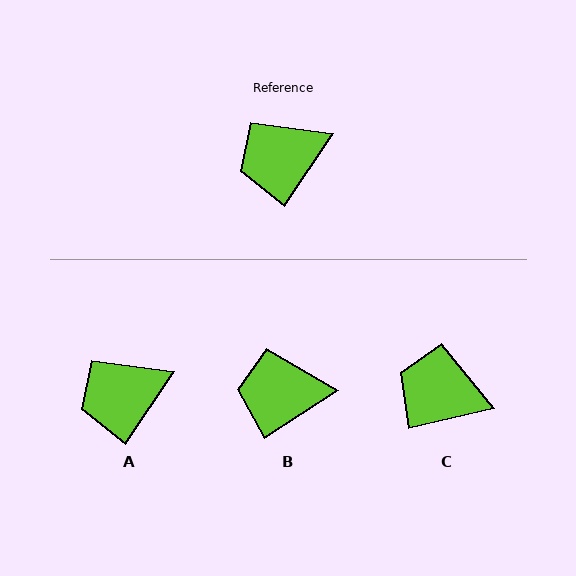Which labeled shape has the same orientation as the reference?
A.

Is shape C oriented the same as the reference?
No, it is off by about 43 degrees.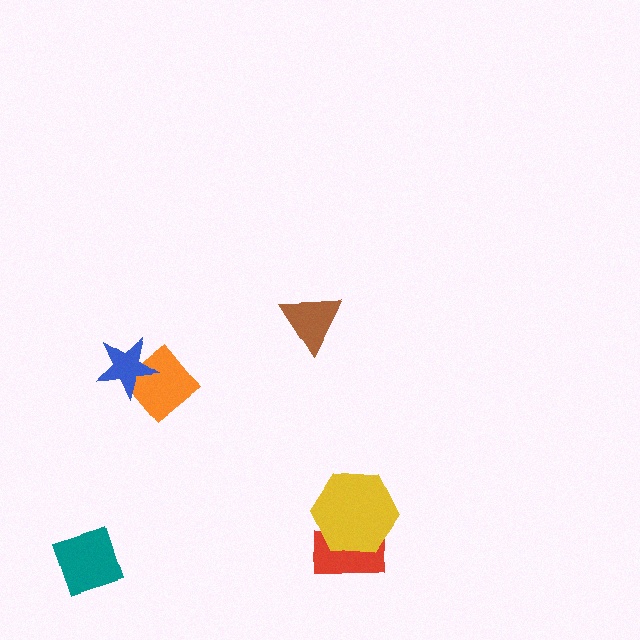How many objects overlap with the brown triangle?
0 objects overlap with the brown triangle.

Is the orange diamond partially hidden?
Yes, it is partially covered by another shape.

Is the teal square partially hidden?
No, no other shape covers it.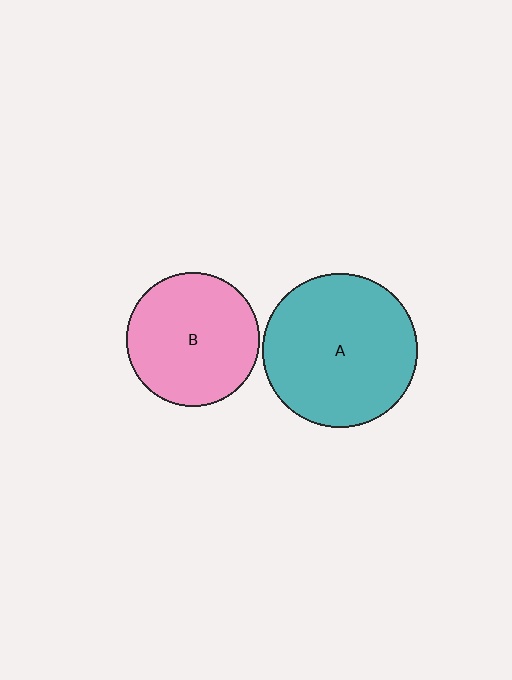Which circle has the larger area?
Circle A (teal).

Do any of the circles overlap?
No, none of the circles overlap.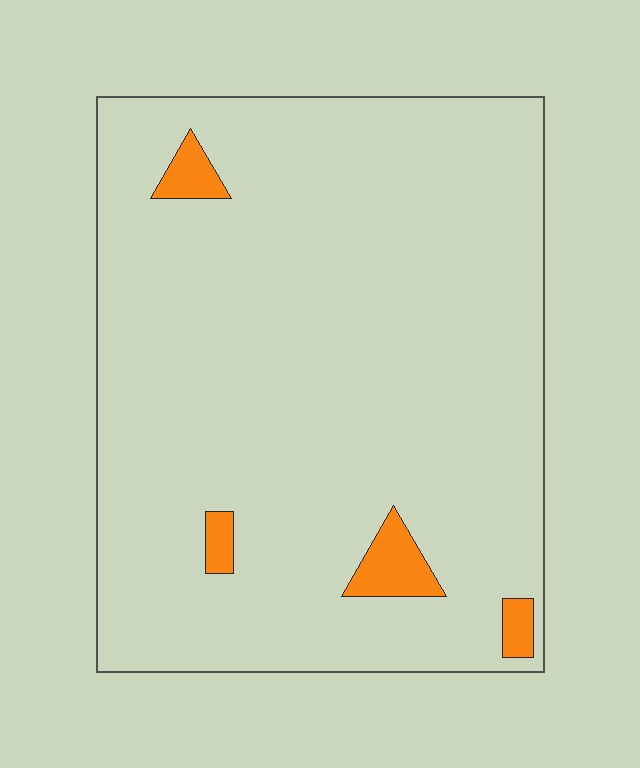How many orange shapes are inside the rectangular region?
4.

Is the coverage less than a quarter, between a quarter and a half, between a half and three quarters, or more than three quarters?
Less than a quarter.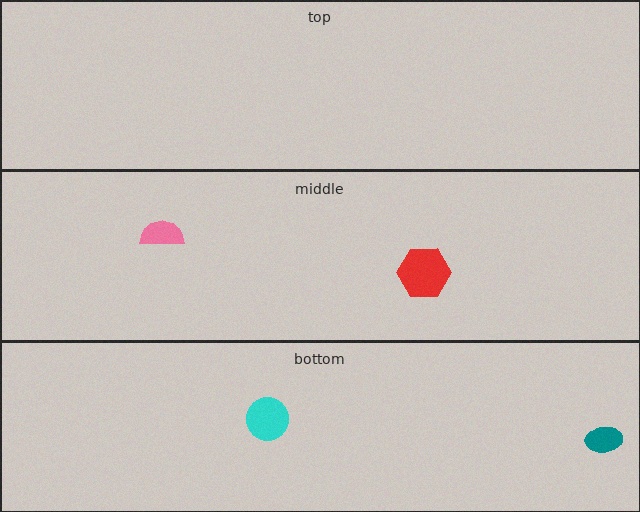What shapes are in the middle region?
The red hexagon, the pink semicircle.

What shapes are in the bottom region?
The teal ellipse, the cyan circle.